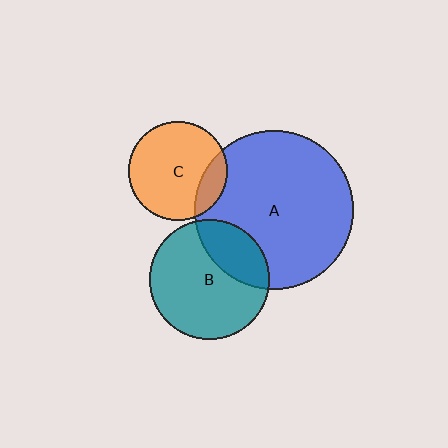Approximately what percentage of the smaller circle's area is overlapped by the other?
Approximately 30%.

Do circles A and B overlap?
Yes.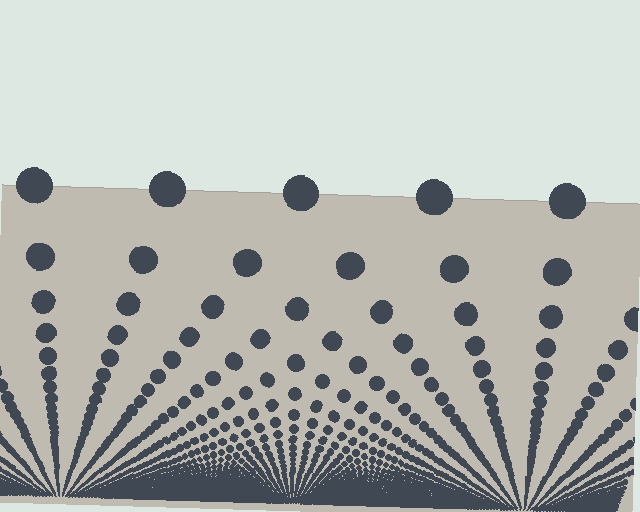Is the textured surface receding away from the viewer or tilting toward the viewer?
The surface appears to tilt toward the viewer. Texture elements get larger and sparser toward the top.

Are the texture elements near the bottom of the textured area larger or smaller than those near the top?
Smaller. The gradient is inverted — elements near the bottom are smaller and denser.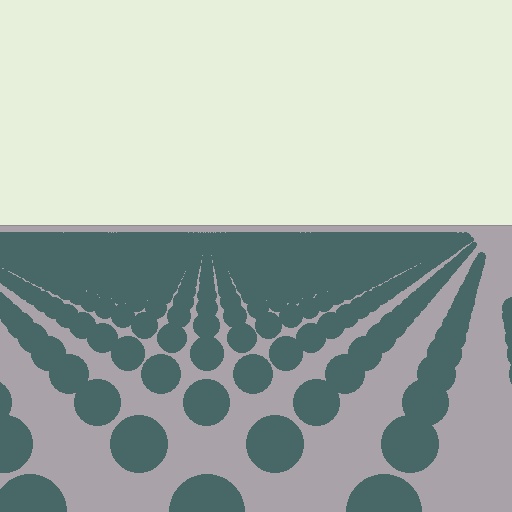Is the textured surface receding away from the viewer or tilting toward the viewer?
The surface is receding away from the viewer. Texture elements get smaller and denser toward the top.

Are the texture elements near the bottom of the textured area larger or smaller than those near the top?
Larger. Near the bottom, elements are closer to the viewer and appear at a bigger on-screen size.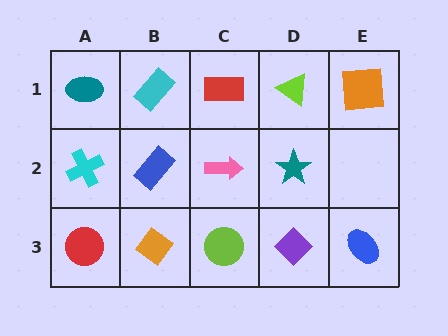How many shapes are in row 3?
5 shapes.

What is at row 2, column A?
A cyan cross.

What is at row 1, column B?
A cyan rectangle.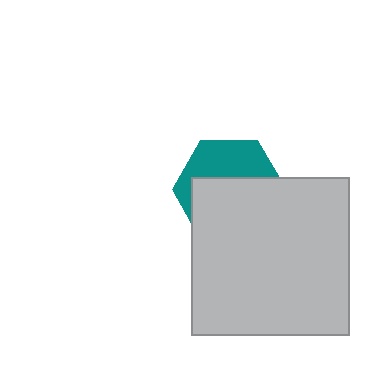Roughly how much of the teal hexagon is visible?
A small part of it is visible (roughly 41%).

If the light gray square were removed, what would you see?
You would see the complete teal hexagon.